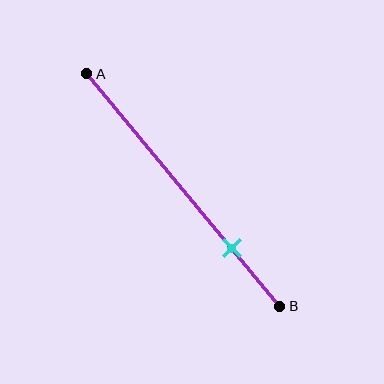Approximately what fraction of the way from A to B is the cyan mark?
The cyan mark is approximately 75% of the way from A to B.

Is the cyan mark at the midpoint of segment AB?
No, the mark is at about 75% from A, not at the 50% midpoint.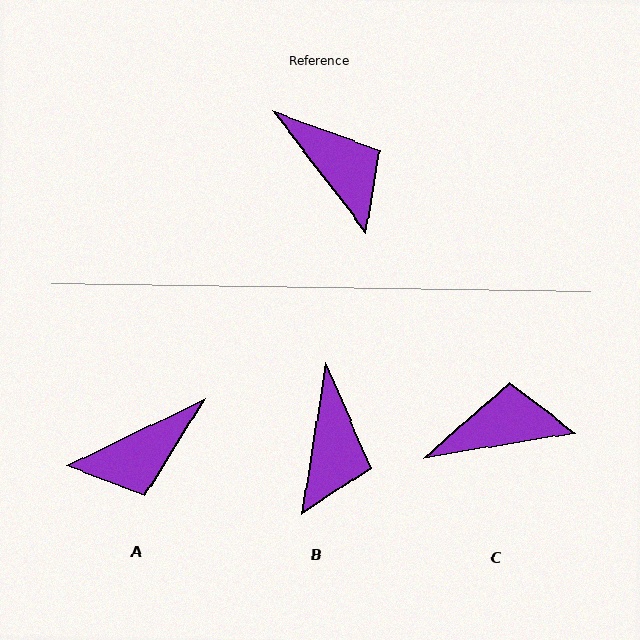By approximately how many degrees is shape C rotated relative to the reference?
Approximately 62 degrees counter-clockwise.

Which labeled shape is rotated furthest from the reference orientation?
A, about 101 degrees away.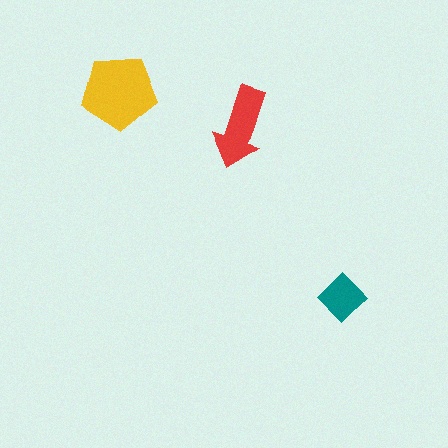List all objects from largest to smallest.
The yellow pentagon, the red arrow, the teal diamond.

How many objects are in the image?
There are 3 objects in the image.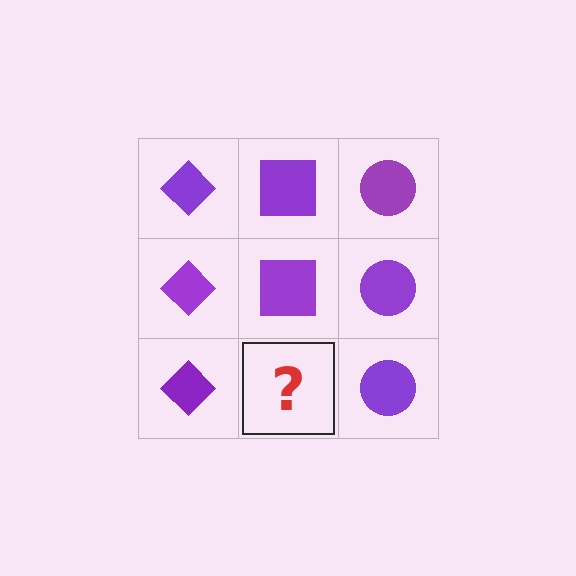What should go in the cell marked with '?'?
The missing cell should contain a purple square.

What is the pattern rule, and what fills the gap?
The rule is that each column has a consistent shape. The gap should be filled with a purple square.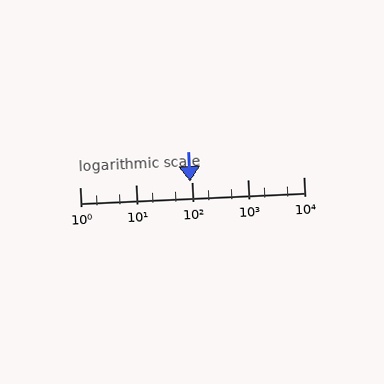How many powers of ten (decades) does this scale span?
The scale spans 4 decades, from 1 to 10000.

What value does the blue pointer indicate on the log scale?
The pointer indicates approximately 95.